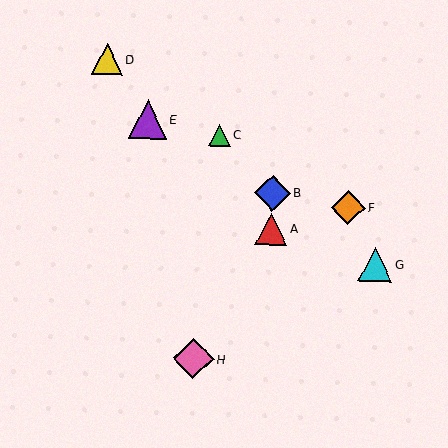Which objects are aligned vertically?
Objects A, B are aligned vertically.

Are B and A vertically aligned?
Yes, both are at x≈272.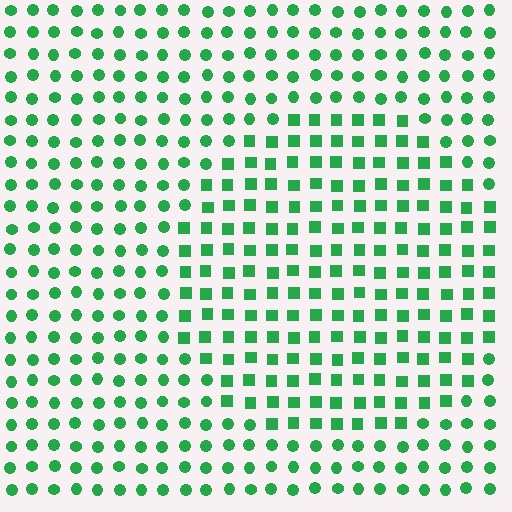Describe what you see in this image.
The image is filled with small green elements arranged in a uniform grid. A circle-shaped region contains squares, while the surrounding area contains circles. The boundary is defined purely by the change in element shape.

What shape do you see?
I see a circle.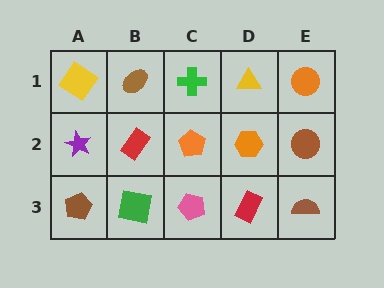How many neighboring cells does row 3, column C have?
3.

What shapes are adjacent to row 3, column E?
A brown circle (row 2, column E), a red rectangle (row 3, column D).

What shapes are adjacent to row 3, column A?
A purple star (row 2, column A), a green square (row 3, column B).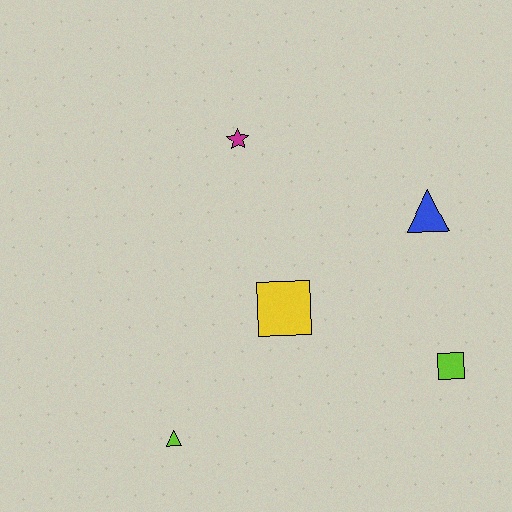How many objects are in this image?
There are 5 objects.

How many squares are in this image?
There are 2 squares.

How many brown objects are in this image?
There are no brown objects.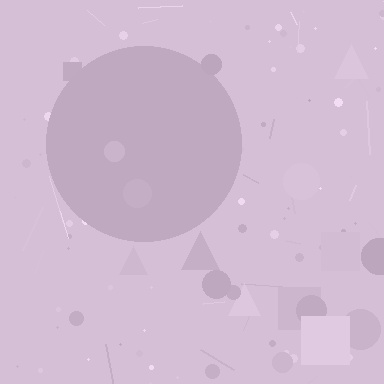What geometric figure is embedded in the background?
A circle is embedded in the background.